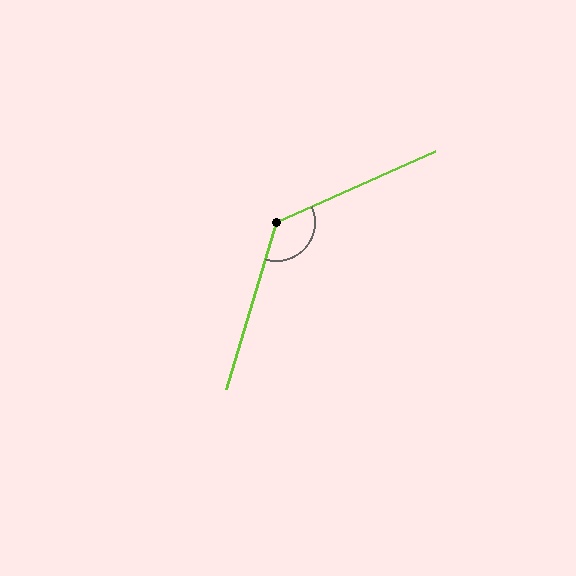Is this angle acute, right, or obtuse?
It is obtuse.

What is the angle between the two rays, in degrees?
Approximately 131 degrees.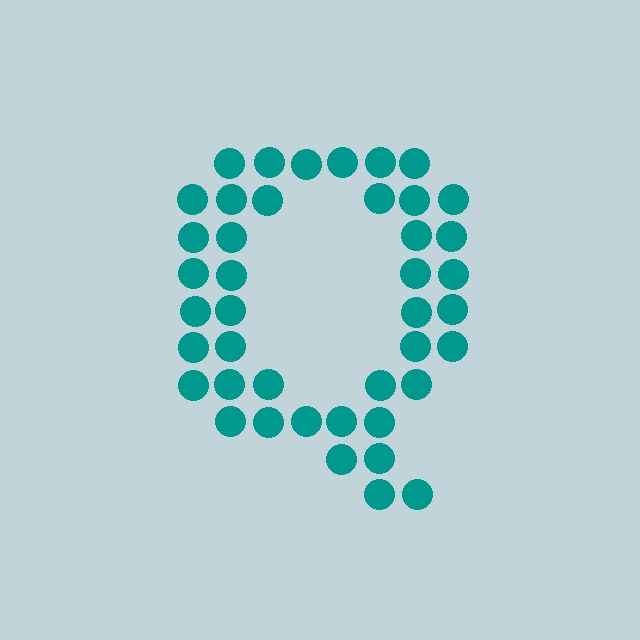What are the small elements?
The small elements are circles.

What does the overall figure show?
The overall figure shows the letter Q.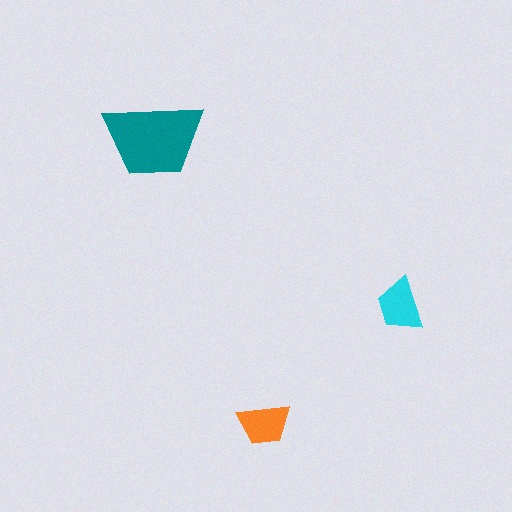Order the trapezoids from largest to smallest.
the teal one, the cyan one, the orange one.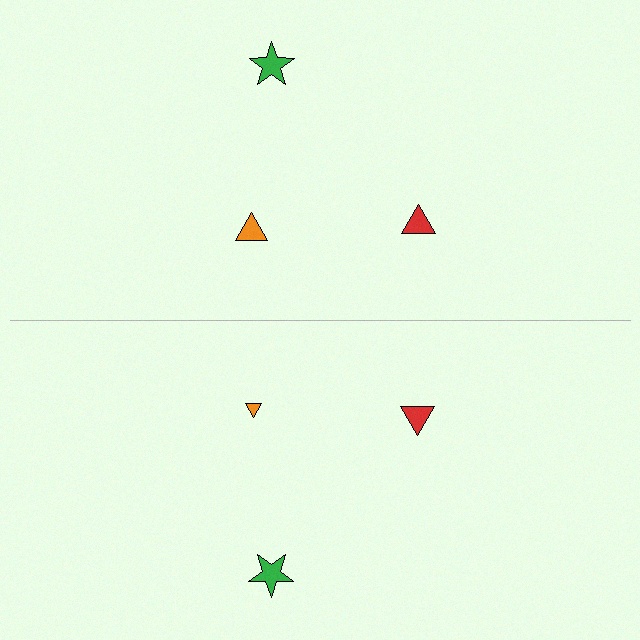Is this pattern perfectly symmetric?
No, the pattern is not perfectly symmetric. The orange triangle on the bottom side has a different size than its mirror counterpart.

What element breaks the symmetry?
The orange triangle on the bottom side has a different size than its mirror counterpart.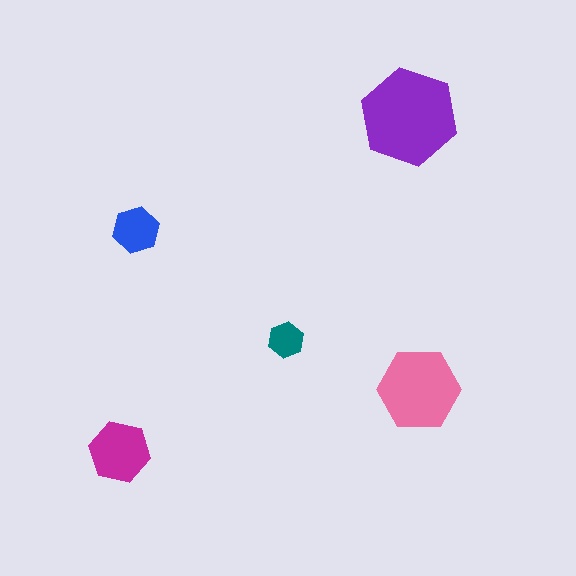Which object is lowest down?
The magenta hexagon is bottommost.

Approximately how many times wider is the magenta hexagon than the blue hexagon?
About 1.5 times wider.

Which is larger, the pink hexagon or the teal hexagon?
The pink one.